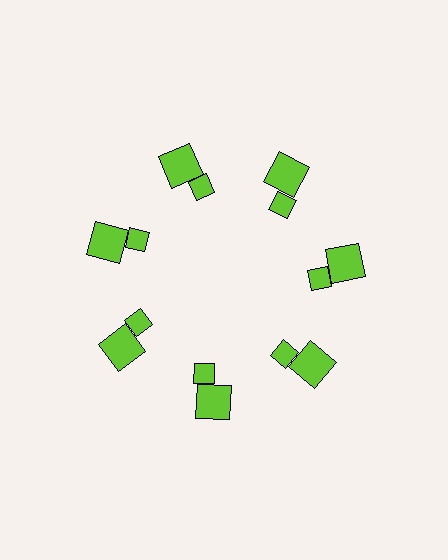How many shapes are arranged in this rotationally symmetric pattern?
There are 14 shapes, arranged in 7 groups of 2.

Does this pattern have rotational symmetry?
Yes, this pattern has 7-fold rotational symmetry. It looks the same after rotating 51 degrees around the center.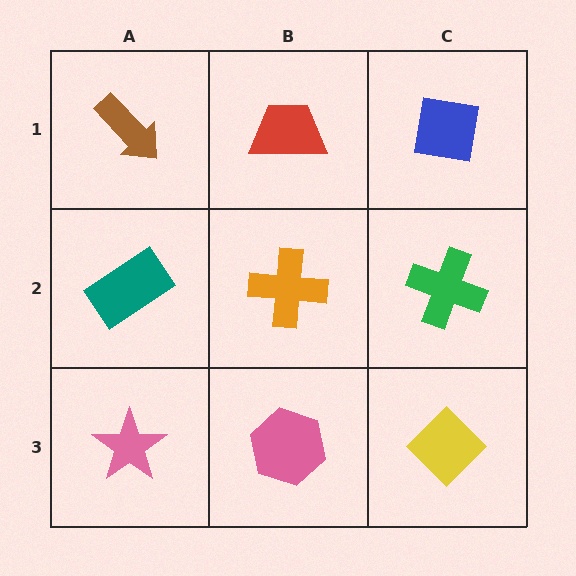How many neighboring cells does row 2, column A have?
3.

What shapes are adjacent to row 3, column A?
A teal rectangle (row 2, column A), a pink hexagon (row 3, column B).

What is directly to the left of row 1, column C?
A red trapezoid.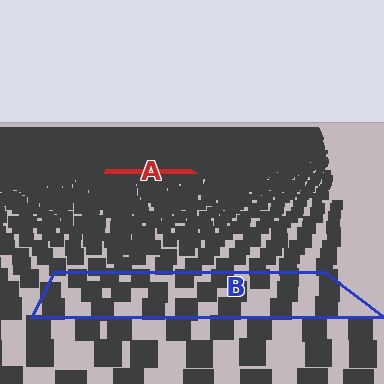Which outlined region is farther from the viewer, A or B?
Region A is farther from the viewer — the texture elements inside it appear smaller and more densely packed.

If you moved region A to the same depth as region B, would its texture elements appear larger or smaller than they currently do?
They would appear larger. At a closer depth, the same texture elements are projected at a bigger on-screen size.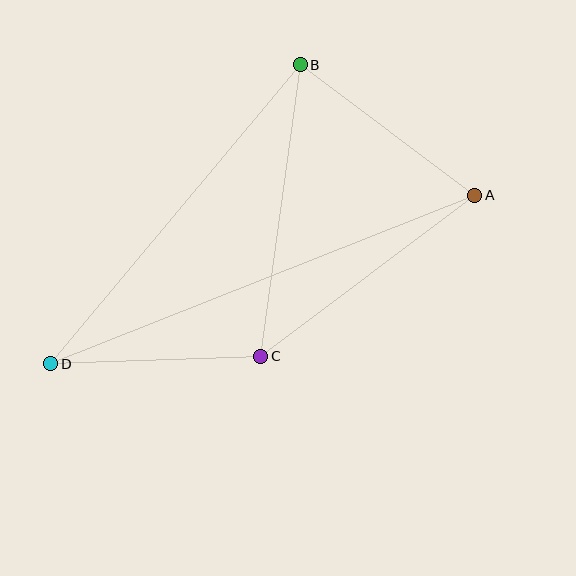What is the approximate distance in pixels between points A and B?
The distance between A and B is approximately 218 pixels.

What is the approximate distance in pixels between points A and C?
The distance between A and C is approximately 268 pixels.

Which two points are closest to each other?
Points C and D are closest to each other.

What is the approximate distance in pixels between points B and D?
The distance between B and D is approximately 390 pixels.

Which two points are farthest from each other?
Points A and D are farthest from each other.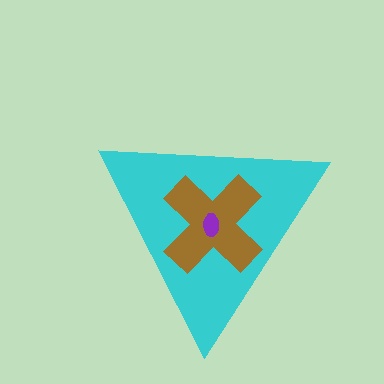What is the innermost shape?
The purple ellipse.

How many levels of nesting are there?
3.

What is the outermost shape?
The cyan triangle.